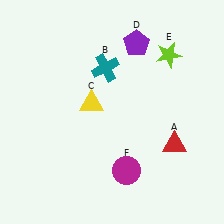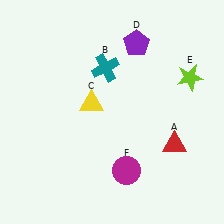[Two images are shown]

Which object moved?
The lime star (E) moved down.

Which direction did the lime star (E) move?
The lime star (E) moved down.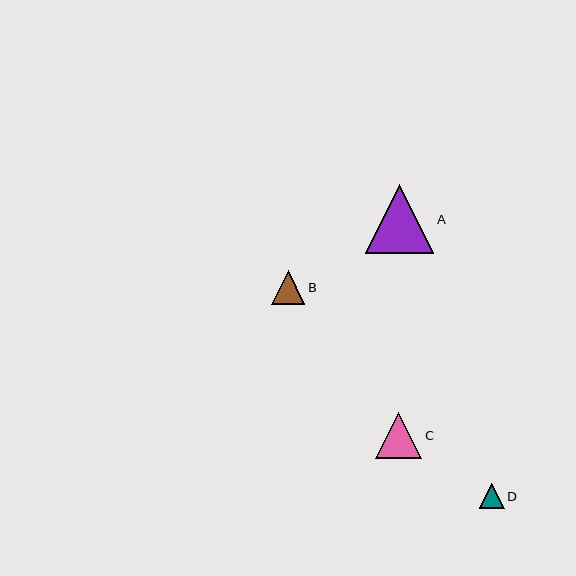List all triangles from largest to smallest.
From largest to smallest: A, C, B, D.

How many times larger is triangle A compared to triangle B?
Triangle A is approximately 2.0 times the size of triangle B.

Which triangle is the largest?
Triangle A is the largest with a size of approximately 69 pixels.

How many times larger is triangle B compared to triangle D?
Triangle B is approximately 1.4 times the size of triangle D.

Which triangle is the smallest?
Triangle D is the smallest with a size of approximately 25 pixels.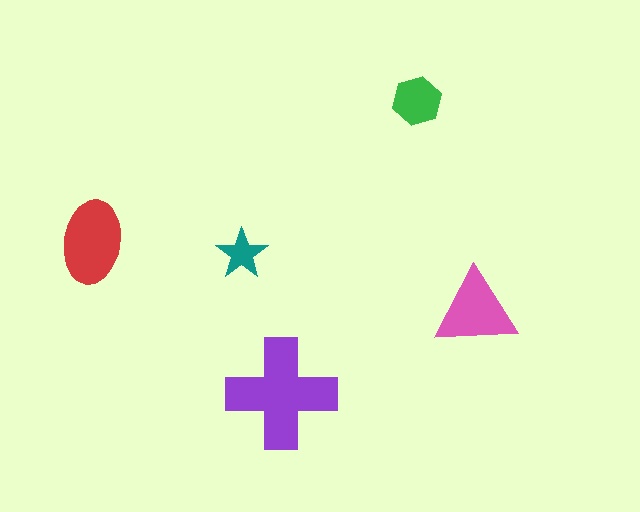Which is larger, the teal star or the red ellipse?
The red ellipse.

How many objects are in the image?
There are 5 objects in the image.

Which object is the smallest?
The teal star.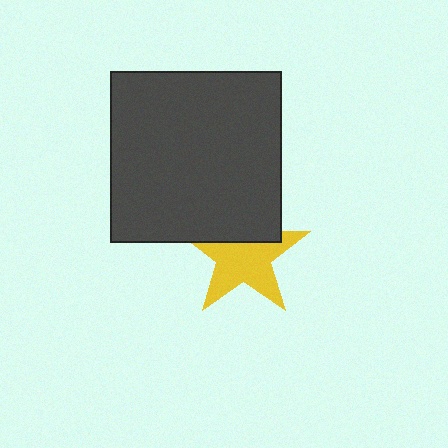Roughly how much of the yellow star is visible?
Most of it is visible (roughly 65%).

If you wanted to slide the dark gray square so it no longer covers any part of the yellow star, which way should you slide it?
Slide it up — that is the most direct way to separate the two shapes.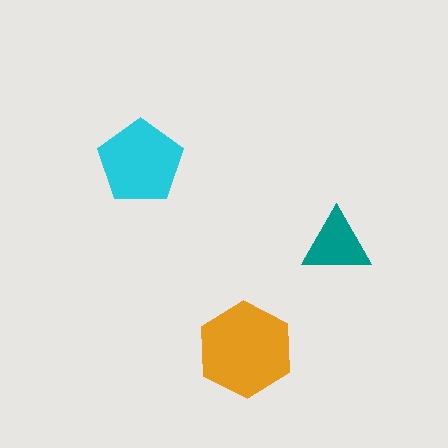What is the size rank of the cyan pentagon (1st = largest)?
2nd.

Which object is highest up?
The cyan pentagon is topmost.